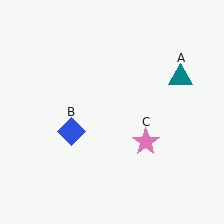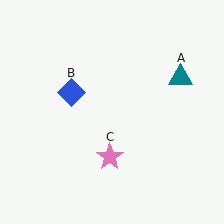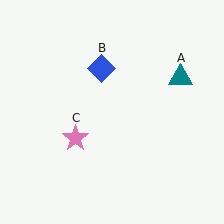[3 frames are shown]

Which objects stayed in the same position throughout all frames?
Teal triangle (object A) remained stationary.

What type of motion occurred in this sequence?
The blue diamond (object B), pink star (object C) rotated clockwise around the center of the scene.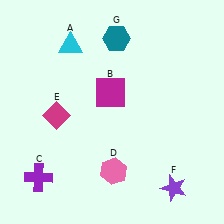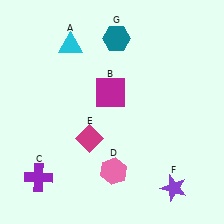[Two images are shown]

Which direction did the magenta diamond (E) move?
The magenta diamond (E) moved right.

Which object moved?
The magenta diamond (E) moved right.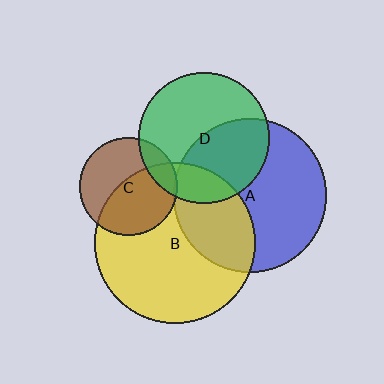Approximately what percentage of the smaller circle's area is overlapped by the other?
Approximately 15%.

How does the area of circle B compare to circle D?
Approximately 1.5 times.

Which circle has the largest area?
Circle B (yellow).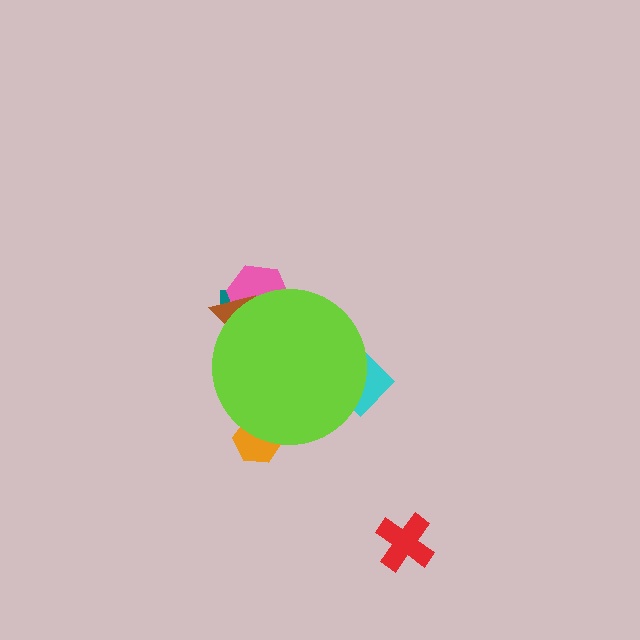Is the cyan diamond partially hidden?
Yes, the cyan diamond is partially hidden behind the lime circle.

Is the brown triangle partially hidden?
Yes, the brown triangle is partially hidden behind the lime circle.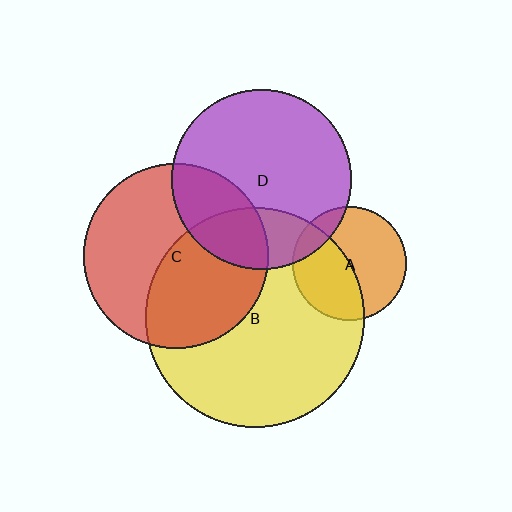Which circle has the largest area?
Circle B (yellow).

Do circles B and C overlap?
Yes.